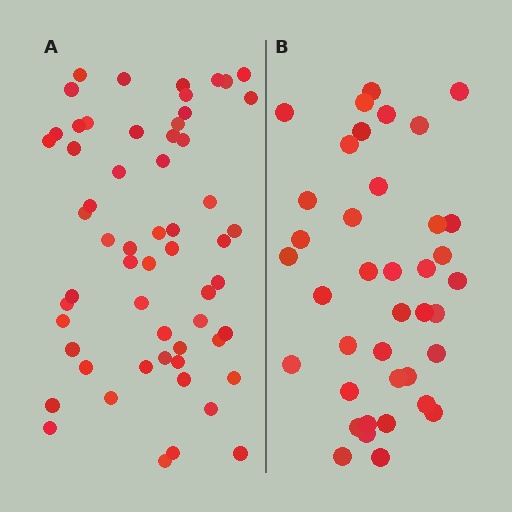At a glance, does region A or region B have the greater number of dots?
Region A (the left region) has more dots.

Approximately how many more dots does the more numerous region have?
Region A has approximately 20 more dots than region B.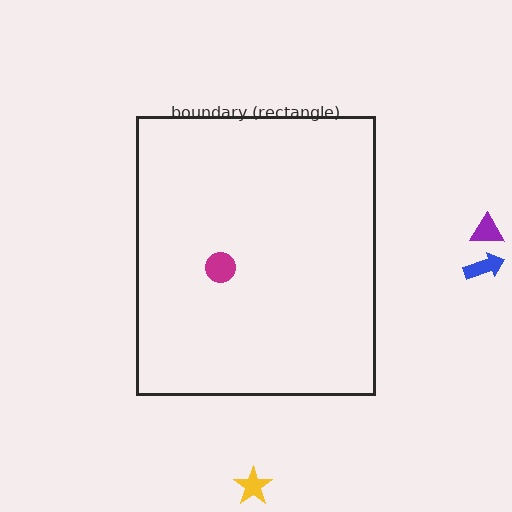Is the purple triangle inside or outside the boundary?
Outside.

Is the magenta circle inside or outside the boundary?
Inside.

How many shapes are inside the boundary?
1 inside, 3 outside.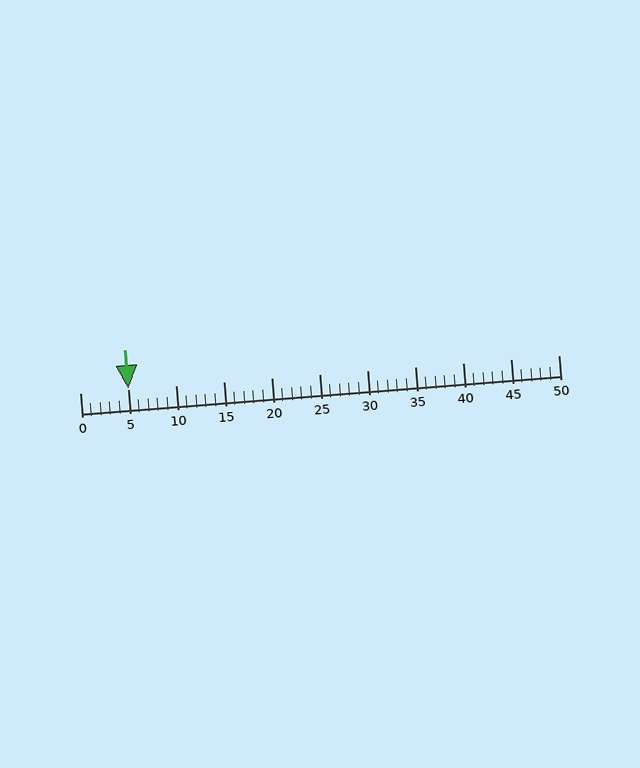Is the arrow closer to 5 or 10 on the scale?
The arrow is closer to 5.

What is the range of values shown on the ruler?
The ruler shows values from 0 to 50.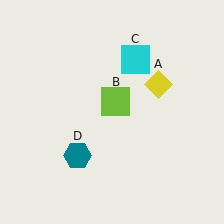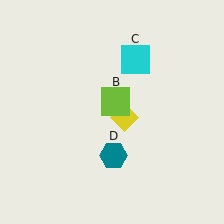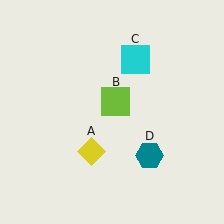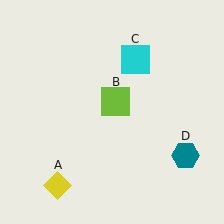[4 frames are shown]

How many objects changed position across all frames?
2 objects changed position: yellow diamond (object A), teal hexagon (object D).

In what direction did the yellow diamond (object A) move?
The yellow diamond (object A) moved down and to the left.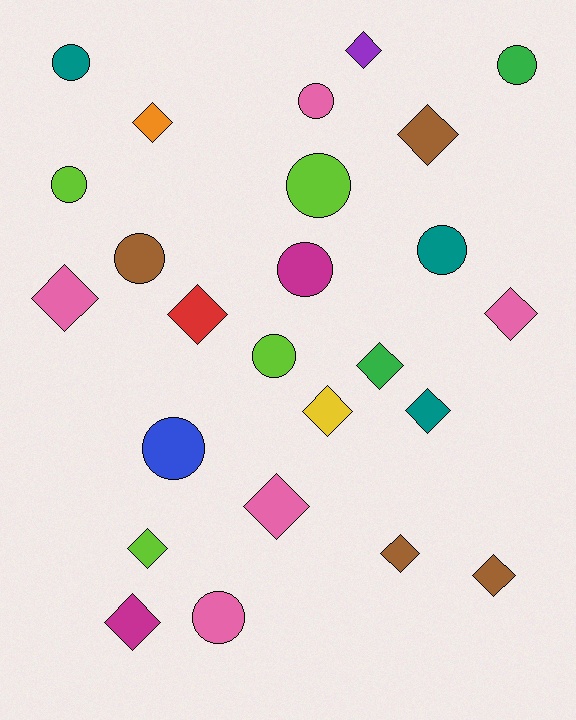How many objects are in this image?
There are 25 objects.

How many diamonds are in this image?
There are 14 diamonds.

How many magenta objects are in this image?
There are 2 magenta objects.